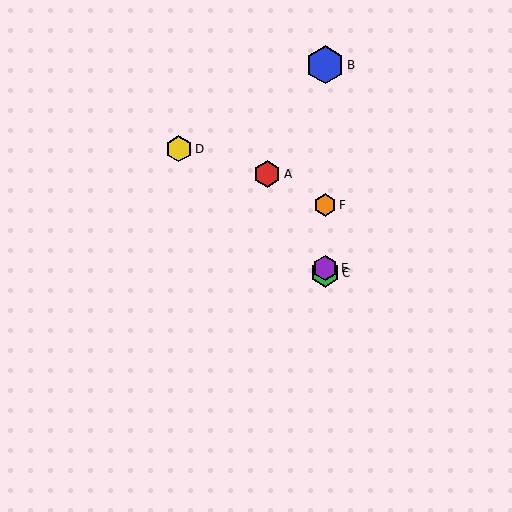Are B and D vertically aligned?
No, B is at x≈325 and D is at x≈179.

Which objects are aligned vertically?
Objects B, C, E, F are aligned vertically.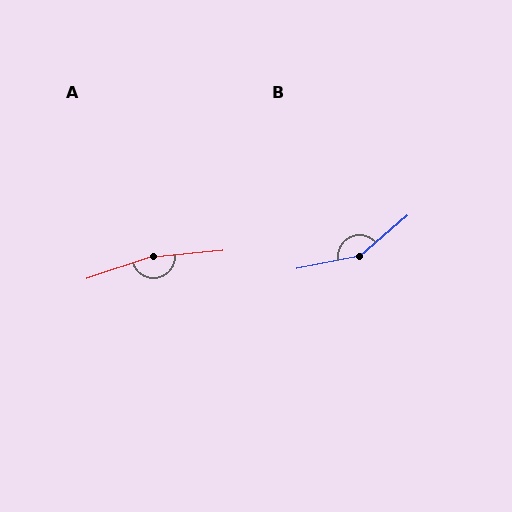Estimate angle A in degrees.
Approximately 167 degrees.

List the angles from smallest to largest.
B (151°), A (167°).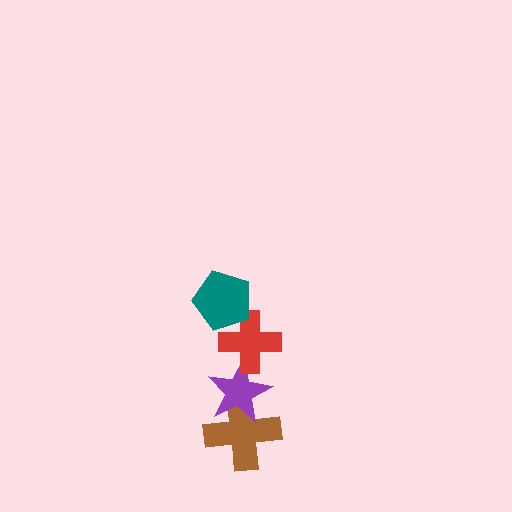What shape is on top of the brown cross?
The purple star is on top of the brown cross.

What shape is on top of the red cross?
The teal pentagon is on top of the red cross.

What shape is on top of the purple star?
The red cross is on top of the purple star.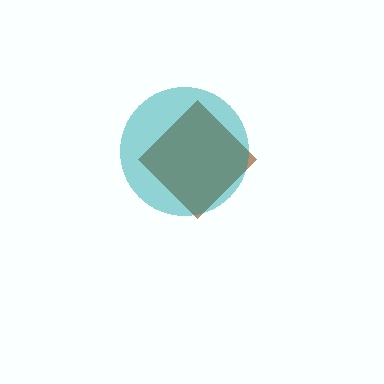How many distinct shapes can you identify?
There are 2 distinct shapes: a brown diamond, a teal circle.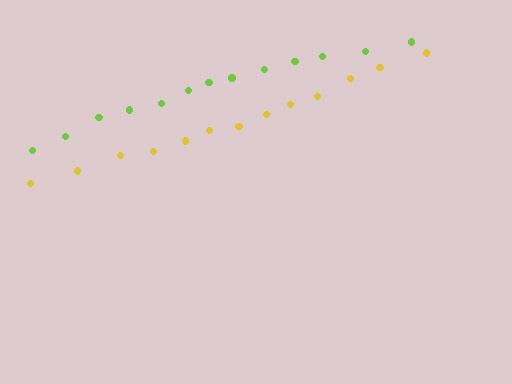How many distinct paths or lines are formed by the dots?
There are 2 distinct paths.